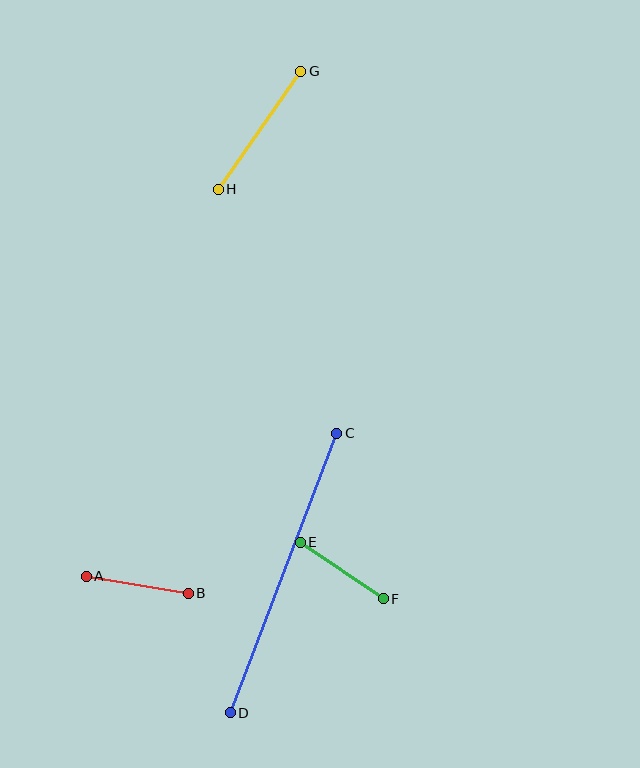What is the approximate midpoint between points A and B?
The midpoint is at approximately (137, 585) pixels.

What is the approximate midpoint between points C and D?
The midpoint is at approximately (283, 573) pixels.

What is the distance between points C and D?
The distance is approximately 299 pixels.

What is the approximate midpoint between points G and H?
The midpoint is at approximately (260, 130) pixels.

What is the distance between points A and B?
The distance is approximately 103 pixels.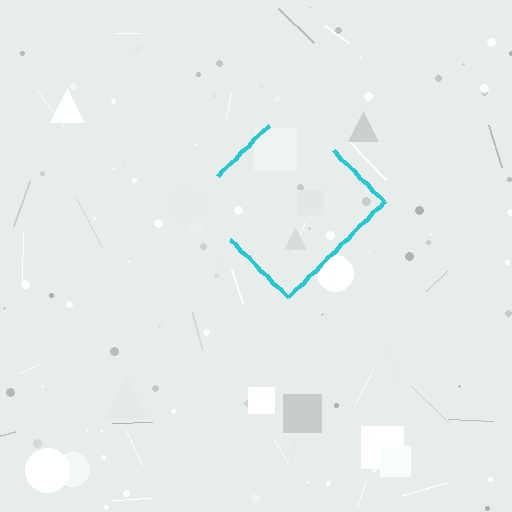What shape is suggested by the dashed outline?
The dashed outline suggests a diamond.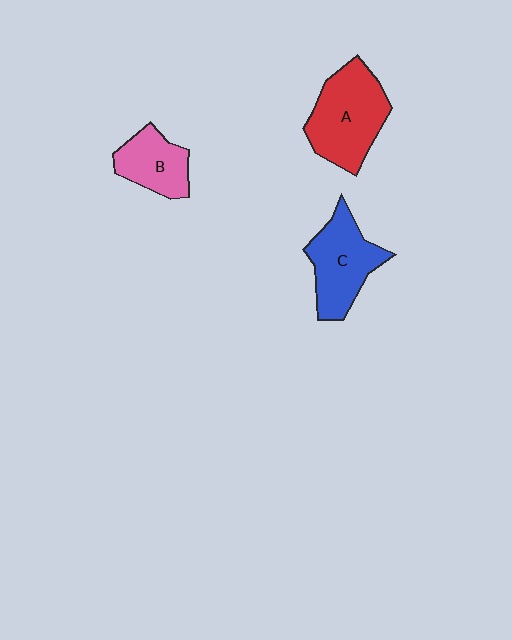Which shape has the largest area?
Shape A (red).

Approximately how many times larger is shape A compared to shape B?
Approximately 1.6 times.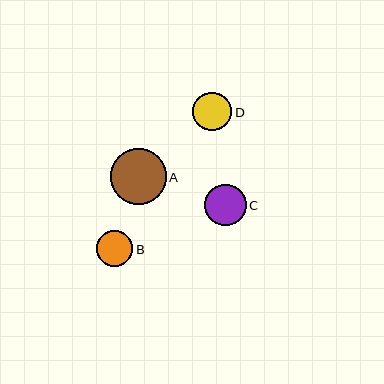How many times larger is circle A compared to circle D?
Circle A is approximately 1.4 times the size of circle D.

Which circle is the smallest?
Circle B is the smallest with a size of approximately 36 pixels.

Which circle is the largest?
Circle A is the largest with a size of approximately 56 pixels.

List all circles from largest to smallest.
From largest to smallest: A, C, D, B.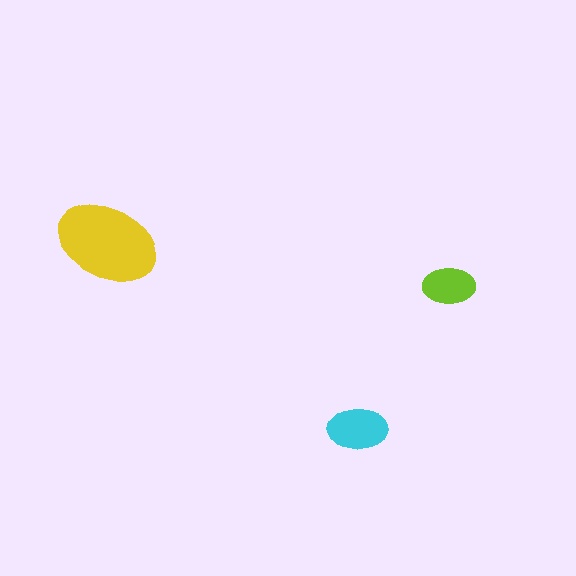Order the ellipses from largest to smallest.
the yellow one, the cyan one, the lime one.